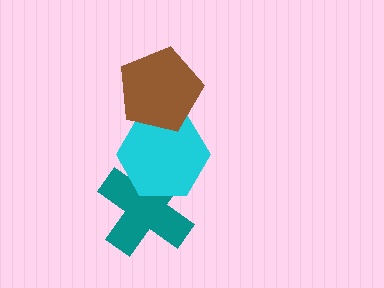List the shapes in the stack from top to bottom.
From top to bottom: the brown pentagon, the cyan hexagon, the teal cross.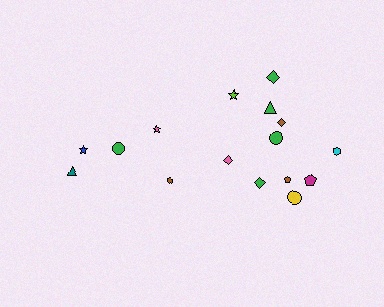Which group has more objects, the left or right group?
The right group.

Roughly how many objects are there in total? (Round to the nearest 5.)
Roughly 15 objects in total.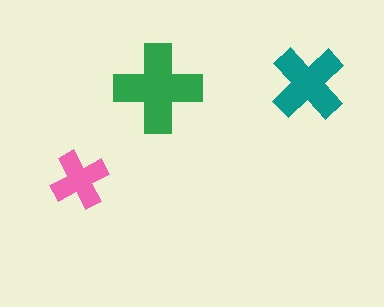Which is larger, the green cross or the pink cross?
The green one.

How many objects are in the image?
There are 3 objects in the image.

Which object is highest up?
The teal cross is topmost.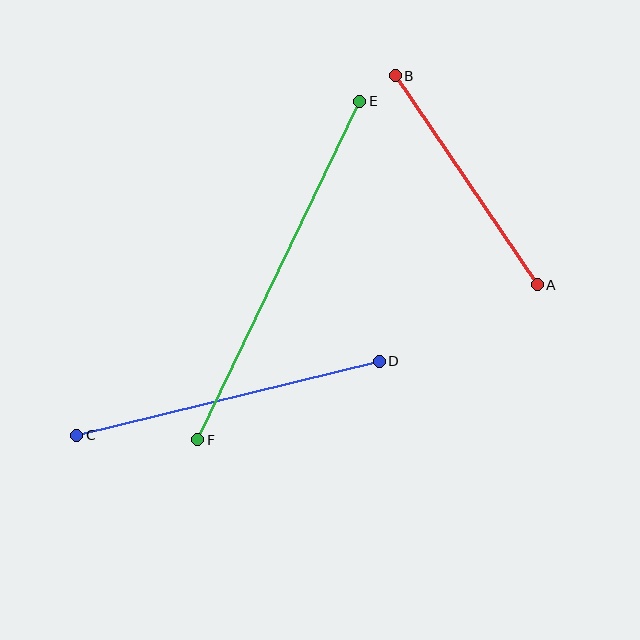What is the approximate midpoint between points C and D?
The midpoint is at approximately (228, 398) pixels.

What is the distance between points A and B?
The distance is approximately 252 pixels.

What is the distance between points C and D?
The distance is approximately 312 pixels.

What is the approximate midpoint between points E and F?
The midpoint is at approximately (279, 271) pixels.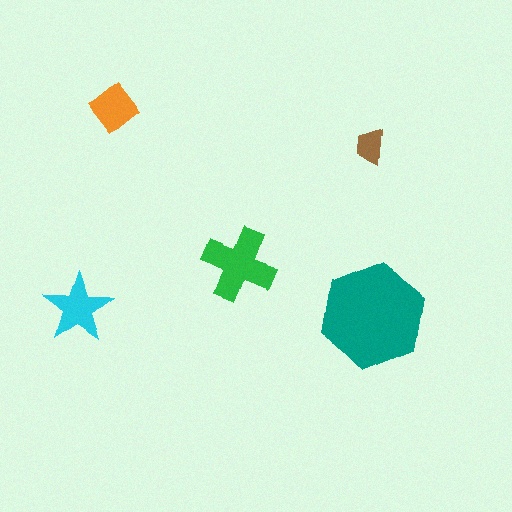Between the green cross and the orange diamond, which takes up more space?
The green cross.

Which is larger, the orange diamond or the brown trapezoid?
The orange diamond.